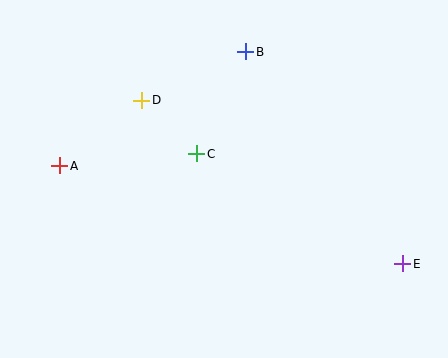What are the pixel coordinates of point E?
Point E is at (403, 264).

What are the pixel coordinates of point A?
Point A is at (60, 166).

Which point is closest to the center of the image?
Point C at (197, 154) is closest to the center.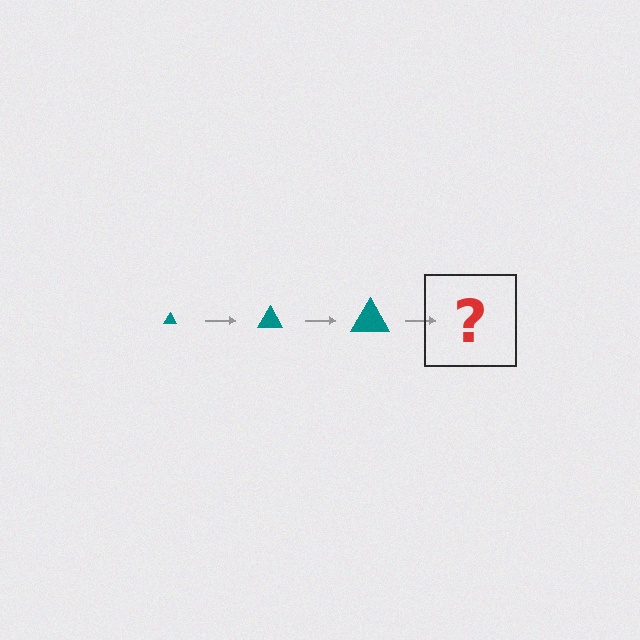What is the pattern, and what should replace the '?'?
The pattern is that the triangle gets progressively larger each step. The '?' should be a teal triangle, larger than the previous one.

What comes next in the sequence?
The next element should be a teal triangle, larger than the previous one.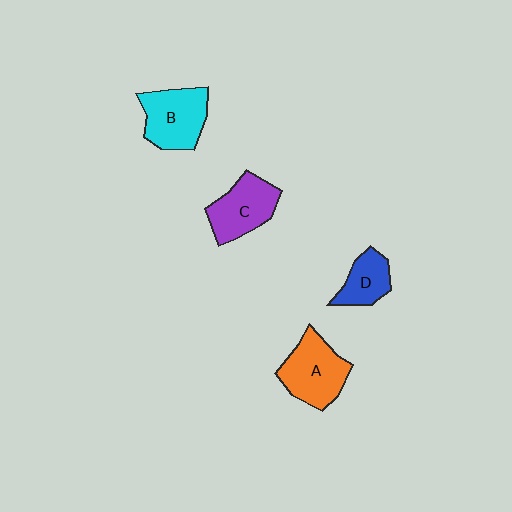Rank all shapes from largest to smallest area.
From largest to smallest: A (orange), B (cyan), C (purple), D (blue).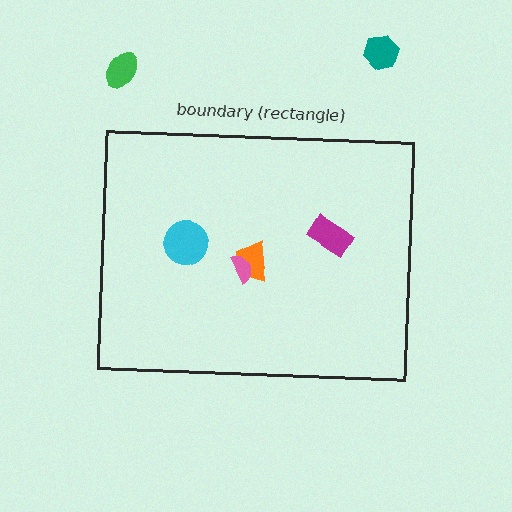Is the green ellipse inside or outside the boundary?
Outside.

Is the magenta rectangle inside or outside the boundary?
Inside.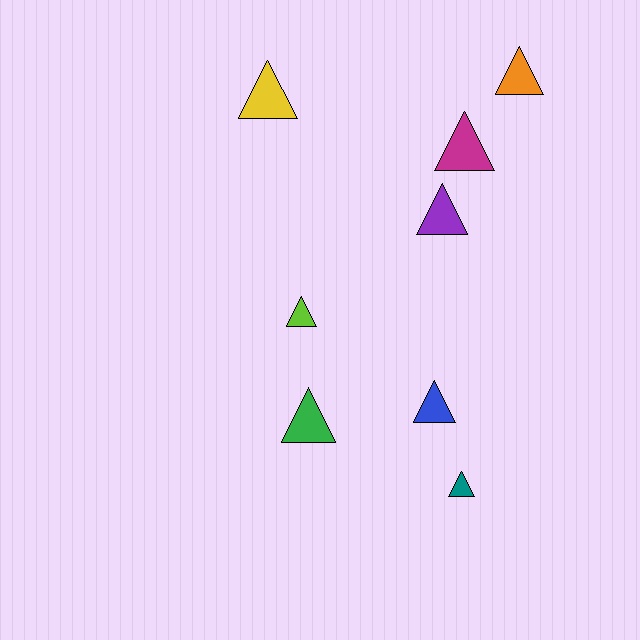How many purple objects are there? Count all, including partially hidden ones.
There is 1 purple object.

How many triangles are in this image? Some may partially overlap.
There are 8 triangles.